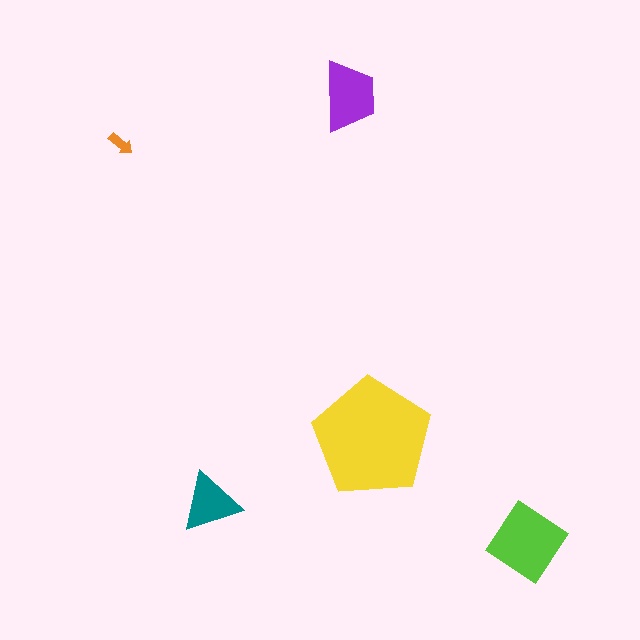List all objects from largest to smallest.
The yellow pentagon, the lime diamond, the purple trapezoid, the teal triangle, the orange arrow.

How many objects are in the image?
There are 5 objects in the image.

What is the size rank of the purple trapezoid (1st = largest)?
3rd.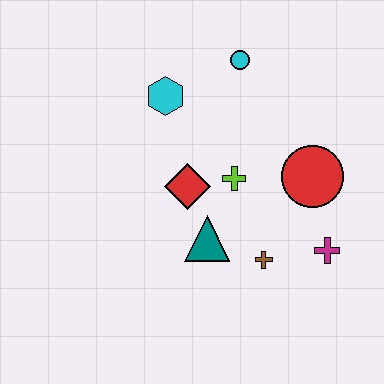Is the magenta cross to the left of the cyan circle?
No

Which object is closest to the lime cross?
The red diamond is closest to the lime cross.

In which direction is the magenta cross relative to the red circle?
The magenta cross is below the red circle.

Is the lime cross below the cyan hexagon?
Yes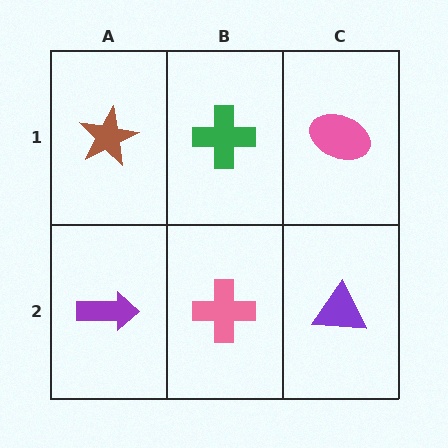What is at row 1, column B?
A green cross.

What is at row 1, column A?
A brown star.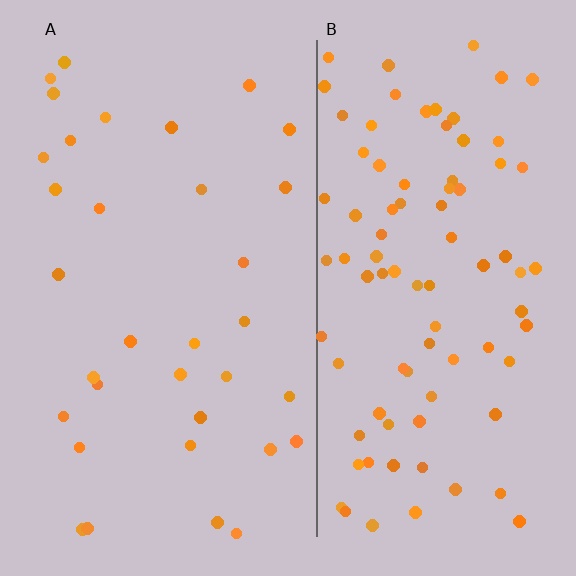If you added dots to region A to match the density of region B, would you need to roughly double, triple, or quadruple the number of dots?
Approximately triple.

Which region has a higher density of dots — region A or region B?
B (the right).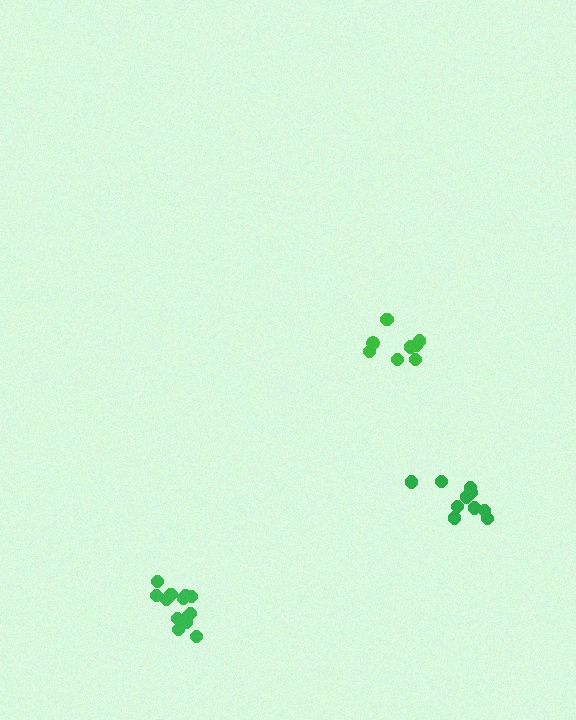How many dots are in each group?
Group 1: 8 dots, Group 2: 10 dots, Group 3: 13 dots (31 total).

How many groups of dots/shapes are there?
There are 3 groups.